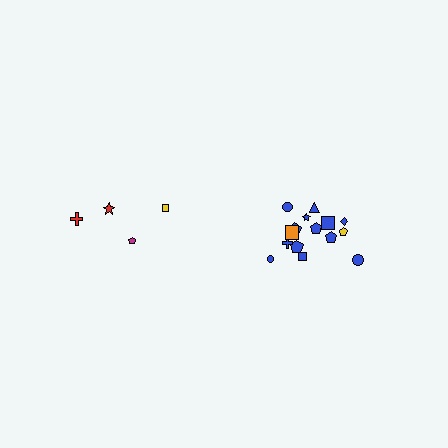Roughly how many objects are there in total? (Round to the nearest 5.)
Roughly 20 objects in total.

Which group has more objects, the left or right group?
The right group.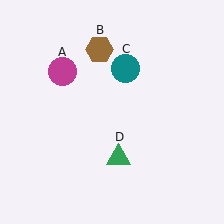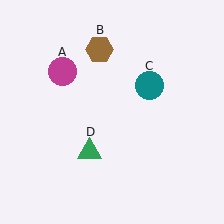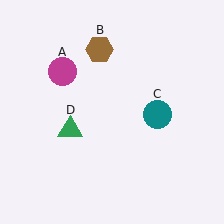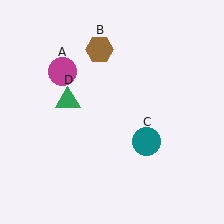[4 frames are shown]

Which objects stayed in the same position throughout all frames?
Magenta circle (object A) and brown hexagon (object B) remained stationary.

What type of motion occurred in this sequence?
The teal circle (object C), green triangle (object D) rotated clockwise around the center of the scene.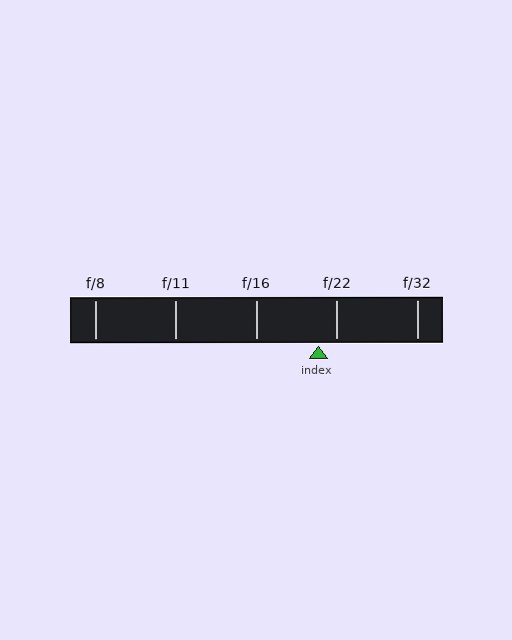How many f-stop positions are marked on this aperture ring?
There are 5 f-stop positions marked.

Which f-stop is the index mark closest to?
The index mark is closest to f/22.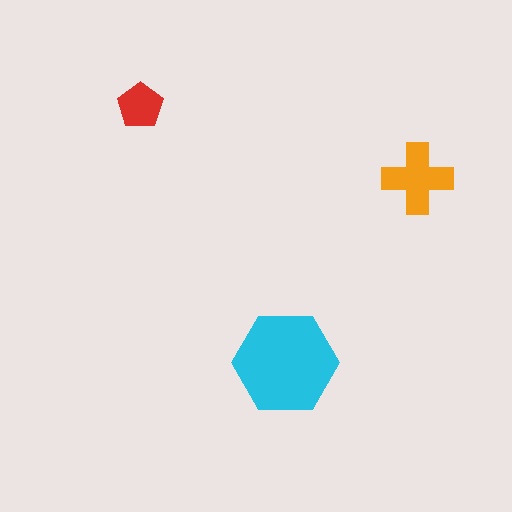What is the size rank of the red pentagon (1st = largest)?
3rd.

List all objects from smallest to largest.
The red pentagon, the orange cross, the cyan hexagon.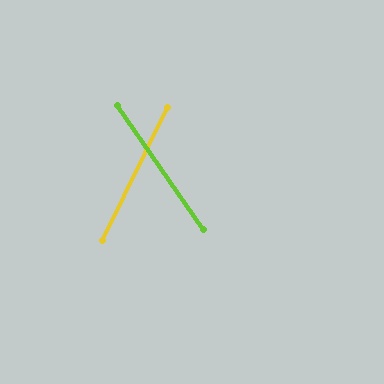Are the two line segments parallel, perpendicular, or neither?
Neither parallel nor perpendicular — they differ by about 61°.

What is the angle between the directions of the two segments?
Approximately 61 degrees.